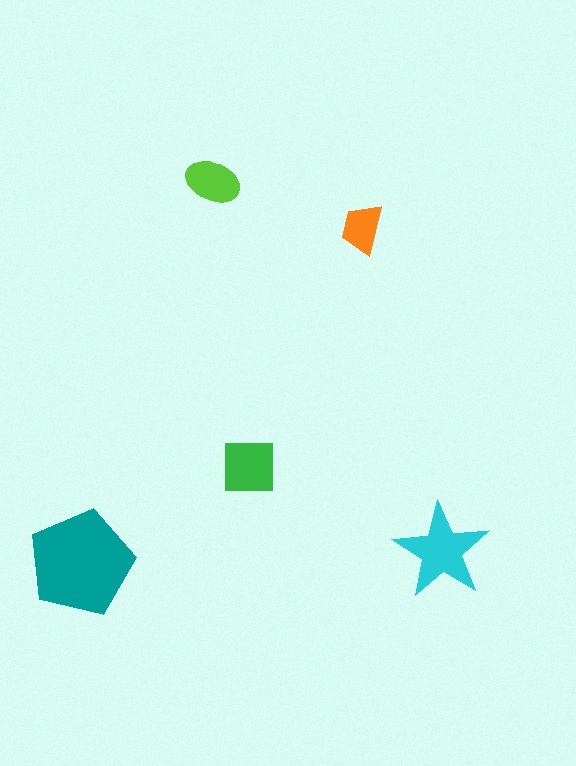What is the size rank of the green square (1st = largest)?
3rd.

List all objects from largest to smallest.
The teal pentagon, the cyan star, the green square, the lime ellipse, the orange trapezoid.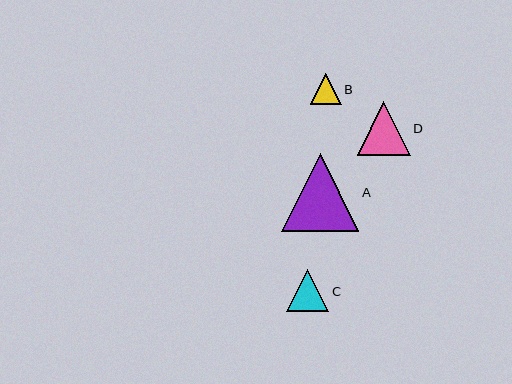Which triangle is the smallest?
Triangle B is the smallest with a size of approximately 31 pixels.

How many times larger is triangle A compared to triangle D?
Triangle A is approximately 1.5 times the size of triangle D.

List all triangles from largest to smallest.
From largest to smallest: A, D, C, B.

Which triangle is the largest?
Triangle A is the largest with a size of approximately 77 pixels.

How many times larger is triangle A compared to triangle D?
Triangle A is approximately 1.5 times the size of triangle D.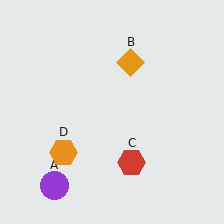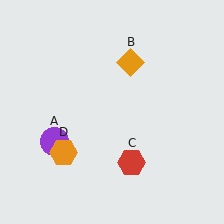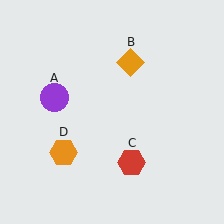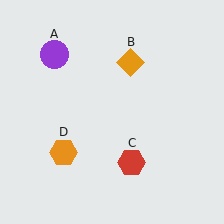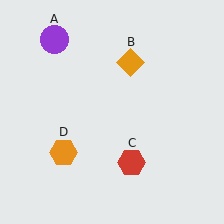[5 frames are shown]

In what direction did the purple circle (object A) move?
The purple circle (object A) moved up.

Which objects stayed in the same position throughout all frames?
Orange diamond (object B) and red hexagon (object C) and orange hexagon (object D) remained stationary.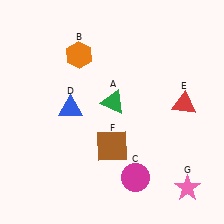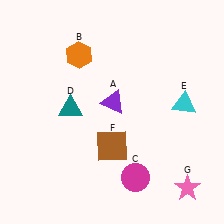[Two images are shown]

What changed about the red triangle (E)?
In Image 1, E is red. In Image 2, it changed to cyan.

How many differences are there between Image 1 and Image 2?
There are 3 differences between the two images.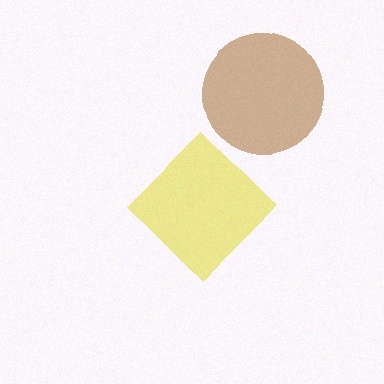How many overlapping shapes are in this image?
There are 2 overlapping shapes in the image.